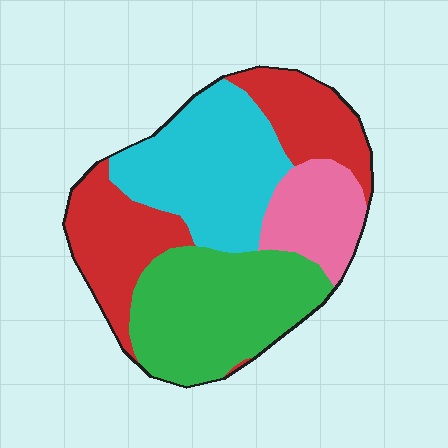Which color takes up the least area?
Pink, at roughly 15%.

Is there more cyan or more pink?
Cyan.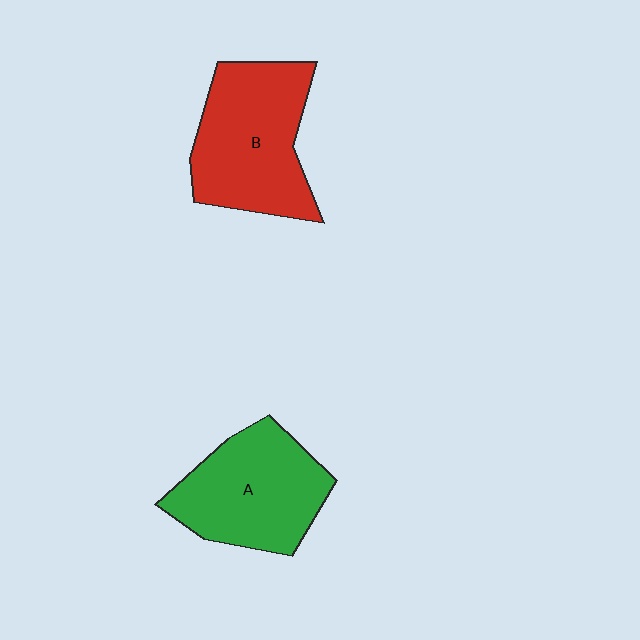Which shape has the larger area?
Shape B (red).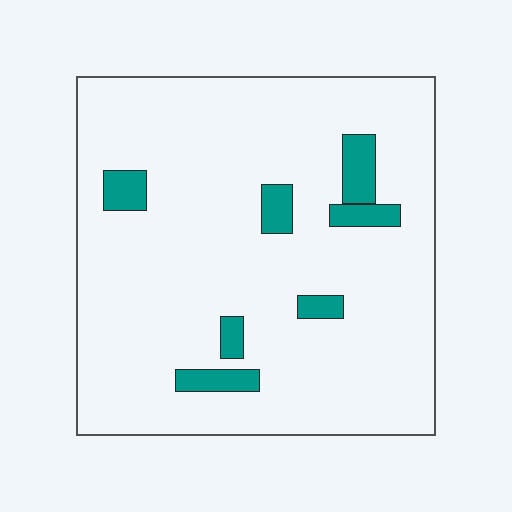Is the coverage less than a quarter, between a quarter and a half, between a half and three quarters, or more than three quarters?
Less than a quarter.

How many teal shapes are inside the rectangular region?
7.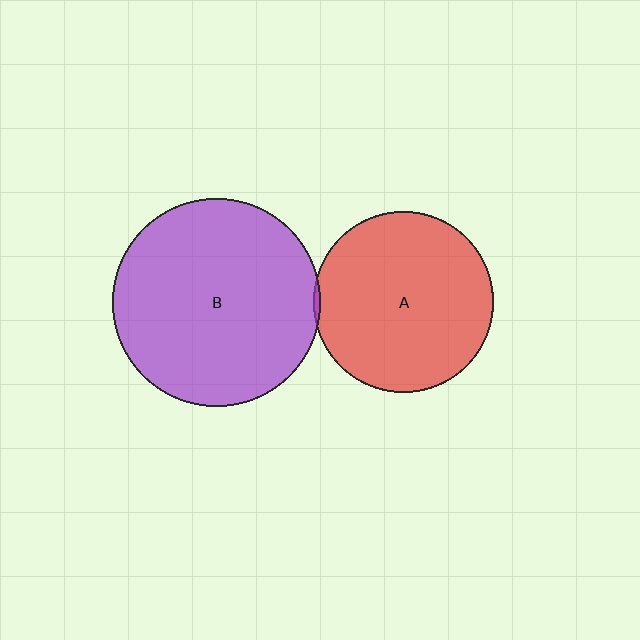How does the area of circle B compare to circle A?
Approximately 1.3 times.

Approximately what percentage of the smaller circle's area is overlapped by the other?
Approximately 5%.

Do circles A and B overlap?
Yes.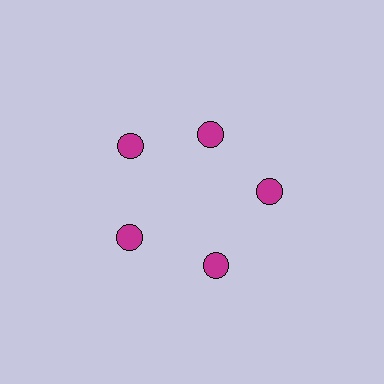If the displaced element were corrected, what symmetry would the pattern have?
It would have 5-fold rotational symmetry — the pattern would map onto itself every 72 degrees.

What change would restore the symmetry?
The symmetry would be restored by moving it outward, back onto the ring so that all 5 circles sit at equal angles and equal distance from the center.